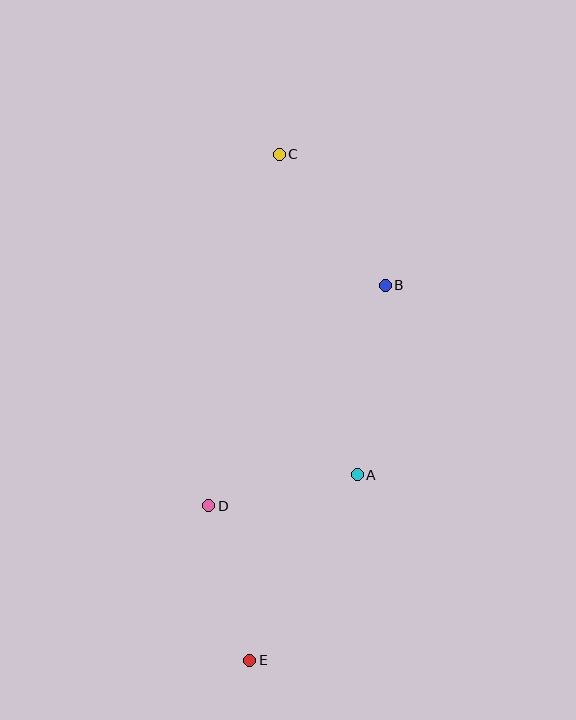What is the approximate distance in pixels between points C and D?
The distance between C and D is approximately 359 pixels.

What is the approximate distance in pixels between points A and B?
The distance between A and B is approximately 191 pixels.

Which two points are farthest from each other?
Points C and E are farthest from each other.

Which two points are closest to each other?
Points A and D are closest to each other.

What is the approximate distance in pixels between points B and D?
The distance between B and D is approximately 283 pixels.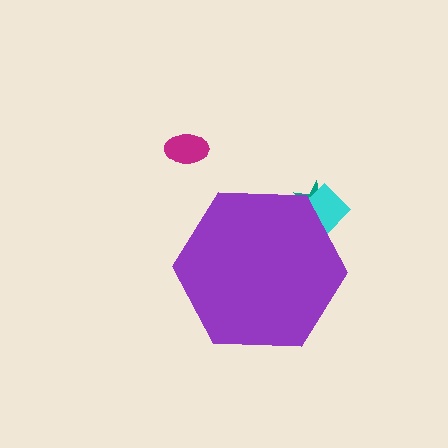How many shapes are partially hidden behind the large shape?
2 shapes are partially hidden.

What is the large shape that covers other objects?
A purple hexagon.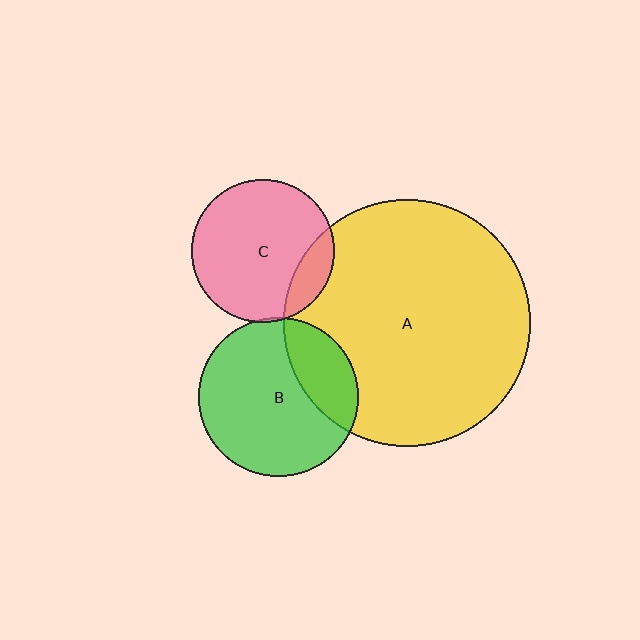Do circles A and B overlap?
Yes.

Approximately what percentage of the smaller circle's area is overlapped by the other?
Approximately 25%.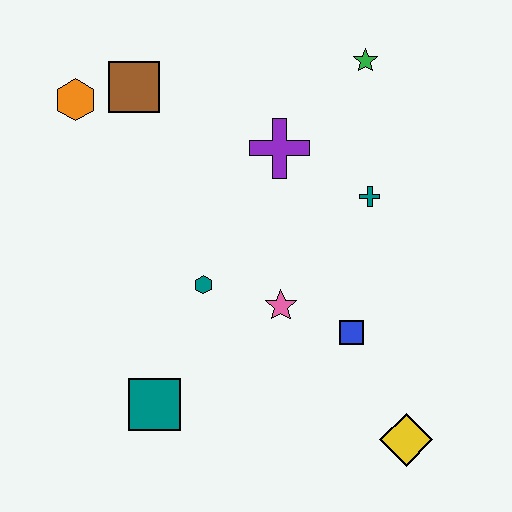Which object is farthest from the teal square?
The green star is farthest from the teal square.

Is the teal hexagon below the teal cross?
Yes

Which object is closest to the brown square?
The orange hexagon is closest to the brown square.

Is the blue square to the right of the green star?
No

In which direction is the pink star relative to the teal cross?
The pink star is below the teal cross.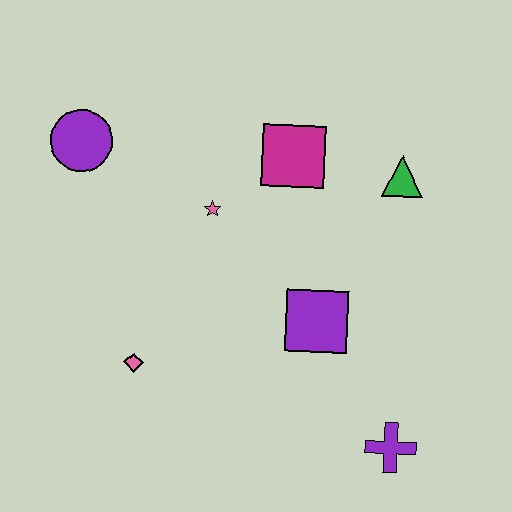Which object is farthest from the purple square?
The purple circle is farthest from the purple square.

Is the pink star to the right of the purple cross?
No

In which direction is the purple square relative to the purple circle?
The purple square is to the right of the purple circle.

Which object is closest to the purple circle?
The pink star is closest to the purple circle.